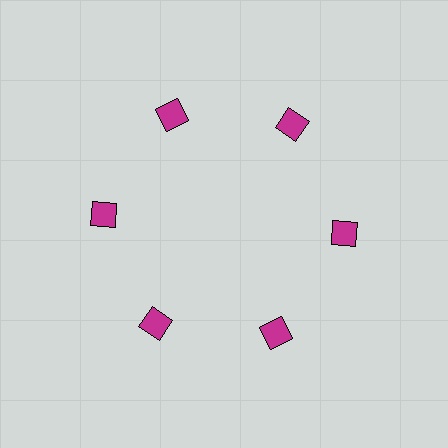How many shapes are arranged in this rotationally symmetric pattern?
There are 6 shapes, arranged in 6 groups of 1.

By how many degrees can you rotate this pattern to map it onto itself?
The pattern maps onto itself every 60 degrees of rotation.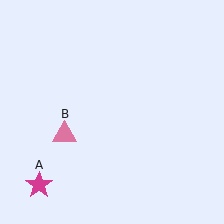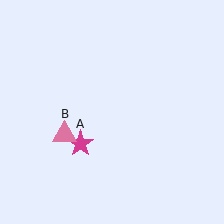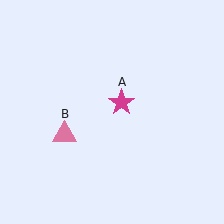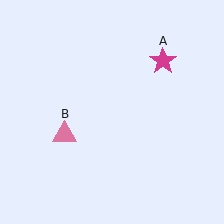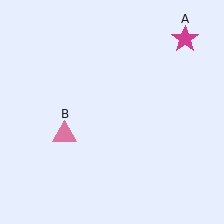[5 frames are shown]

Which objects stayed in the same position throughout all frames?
Pink triangle (object B) remained stationary.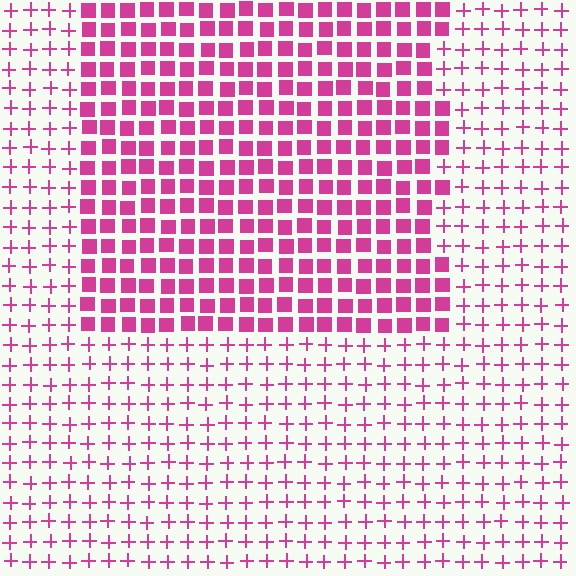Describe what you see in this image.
The image is filled with small magenta elements arranged in a uniform grid. A rectangle-shaped region contains squares, while the surrounding area contains plus signs. The boundary is defined purely by the change in element shape.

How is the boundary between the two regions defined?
The boundary is defined by a change in element shape: squares inside vs. plus signs outside. All elements share the same color and spacing.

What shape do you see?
I see a rectangle.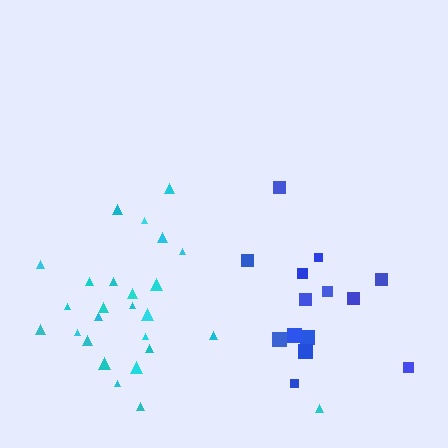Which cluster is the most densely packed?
Cyan.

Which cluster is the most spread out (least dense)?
Blue.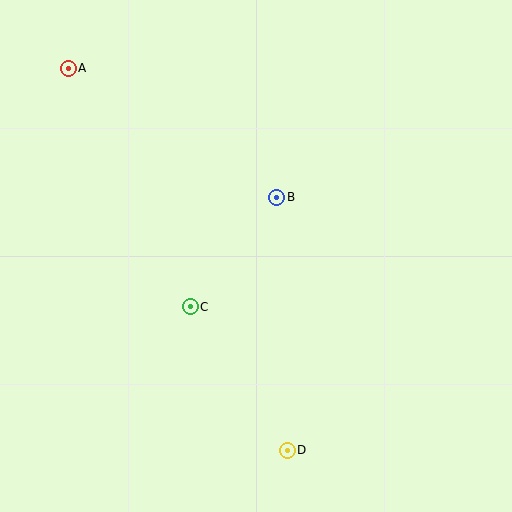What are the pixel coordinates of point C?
Point C is at (190, 307).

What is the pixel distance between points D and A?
The distance between D and A is 441 pixels.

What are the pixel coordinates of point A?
Point A is at (68, 68).